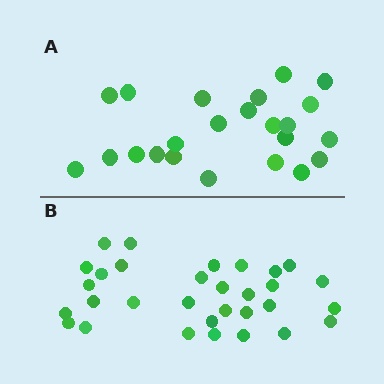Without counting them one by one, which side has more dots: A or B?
Region B (the bottom region) has more dots.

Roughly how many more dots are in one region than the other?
Region B has roughly 8 or so more dots than region A.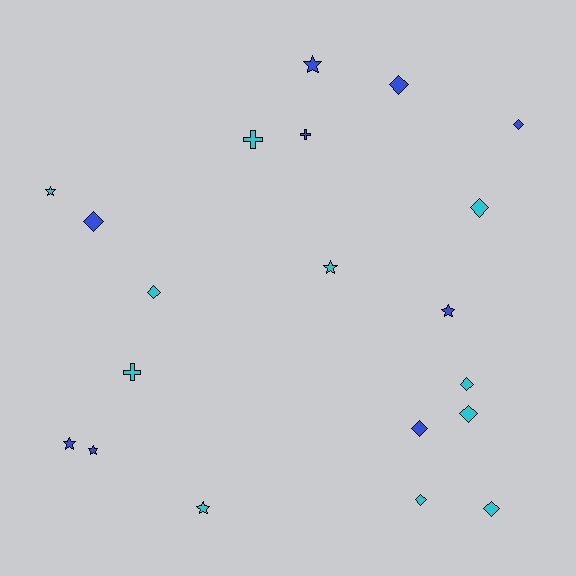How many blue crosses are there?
There is 1 blue cross.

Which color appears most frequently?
Cyan, with 11 objects.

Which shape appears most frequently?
Diamond, with 10 objects.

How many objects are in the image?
There are 20 objects.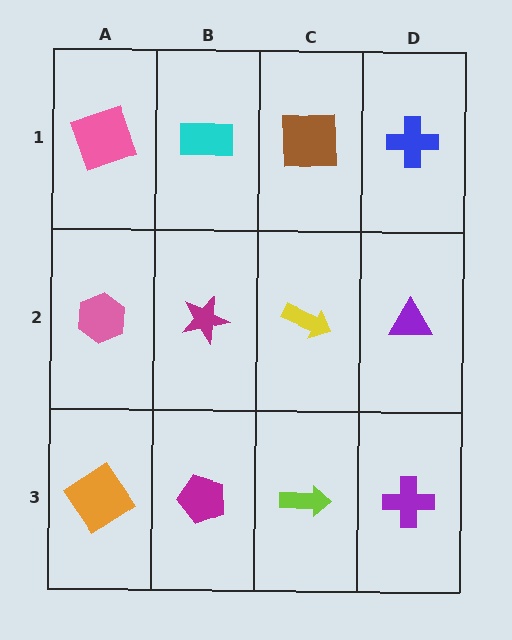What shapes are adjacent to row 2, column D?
A blue cross (row 1, column D), a purple cross (row 3, column D), a yellow arrow (row 2, column C).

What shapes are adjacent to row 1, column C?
A yellow arrow (row 2, column C), a cyan rectangle (row 1, column B), a blue cross (row 1, column D).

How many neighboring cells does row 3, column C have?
3.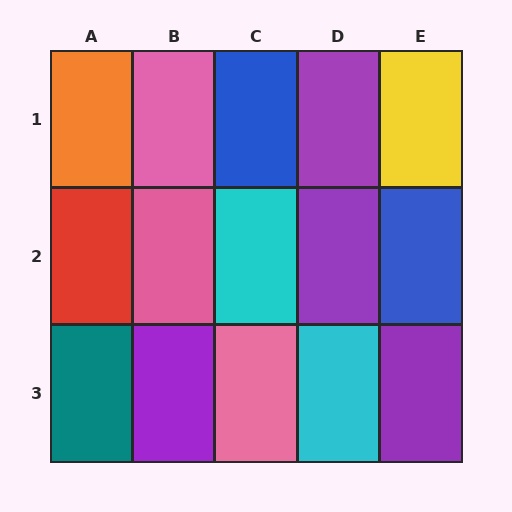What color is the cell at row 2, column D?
Purple.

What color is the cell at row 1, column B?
Pink.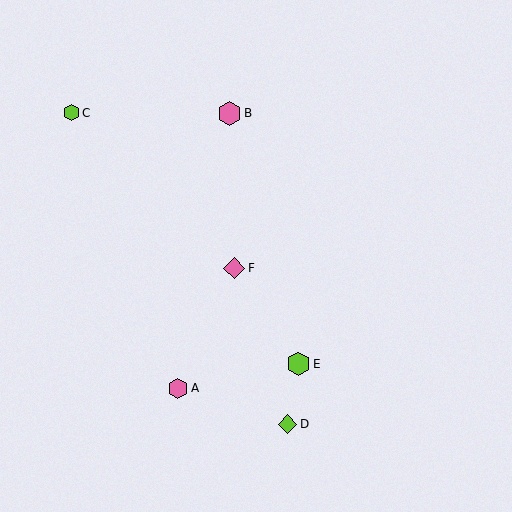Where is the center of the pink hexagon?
The center of the pink hexagon is at (229, 113).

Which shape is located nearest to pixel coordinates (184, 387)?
The pink hexagon (labeled A) at (178, 388) is nearest to that location.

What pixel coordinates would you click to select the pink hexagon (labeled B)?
Click at (229, 113) to select the pink hexagon B.